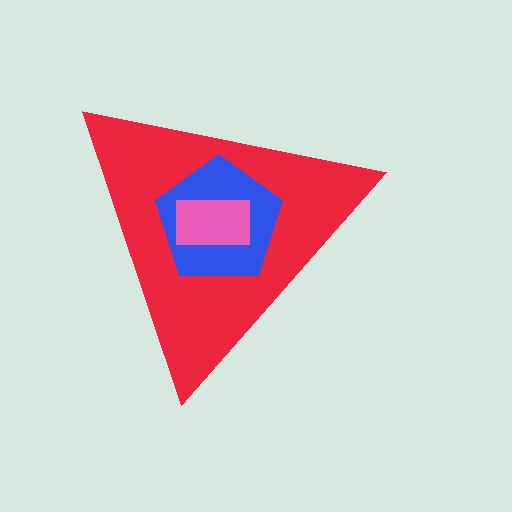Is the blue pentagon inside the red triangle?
Yes.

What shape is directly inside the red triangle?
The blue pentagon.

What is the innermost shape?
The pink rectangle.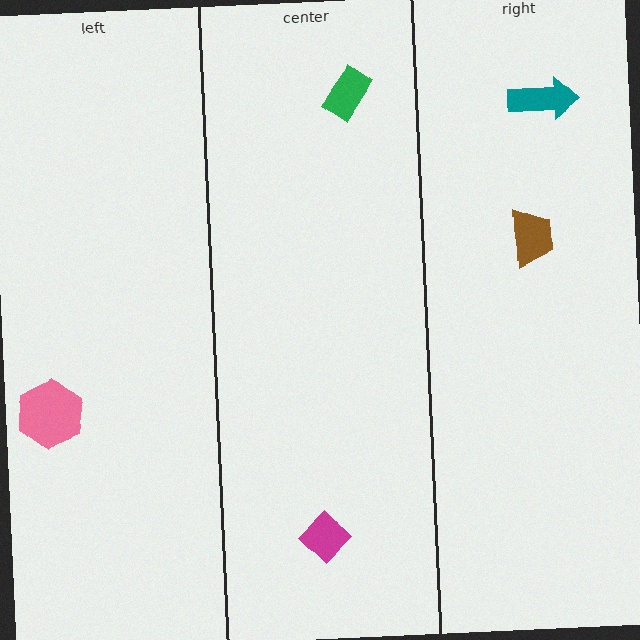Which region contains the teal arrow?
The right region.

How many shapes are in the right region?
2.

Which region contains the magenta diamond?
The center region.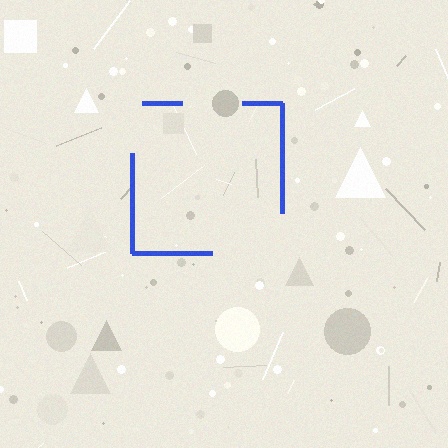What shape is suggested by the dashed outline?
The dashed outline suggests a square.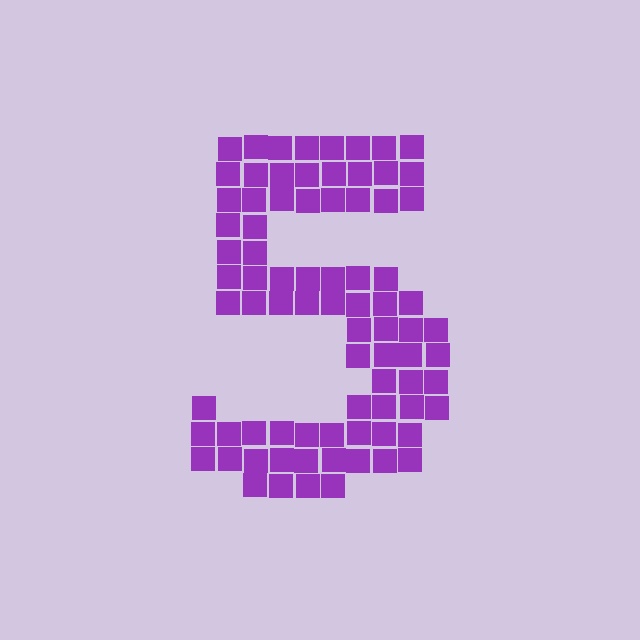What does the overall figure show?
The overall figure shows the digit 5.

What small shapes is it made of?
It is made of small squares.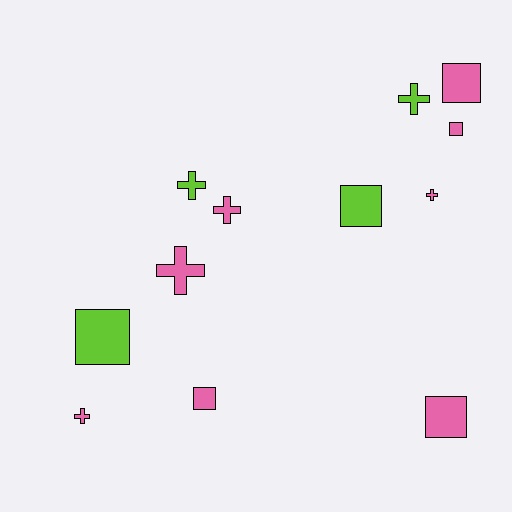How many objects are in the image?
There are 12 objects.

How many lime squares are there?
There are 2 lime squares.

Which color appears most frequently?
Pink, with 8 objects.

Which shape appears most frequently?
Square, with 6 objects.